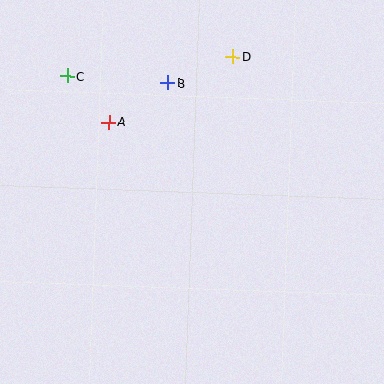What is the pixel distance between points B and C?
The distance between B and C is 100 pixels.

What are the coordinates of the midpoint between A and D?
The midpoint between A and D is at (171, 90).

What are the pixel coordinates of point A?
Point A is at (109, 122).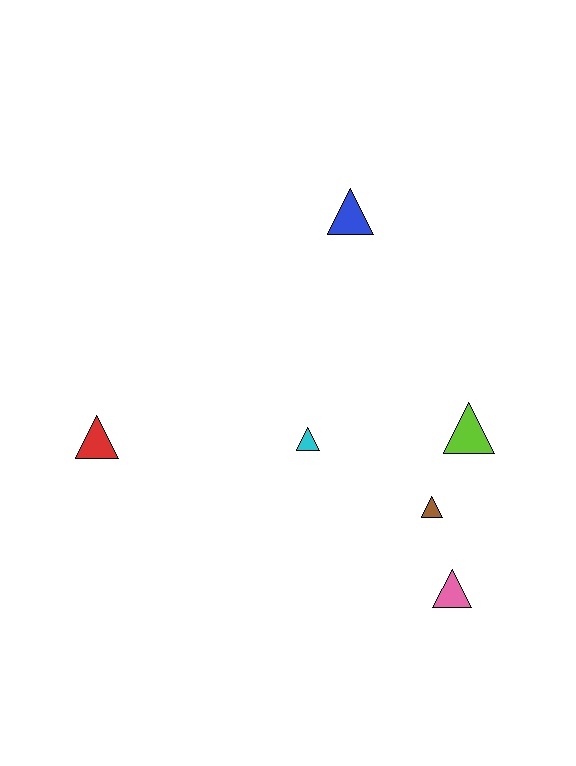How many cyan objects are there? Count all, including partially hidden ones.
There is 1 cyan object.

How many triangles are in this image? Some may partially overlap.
There are 6 triangles.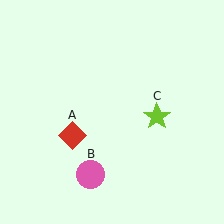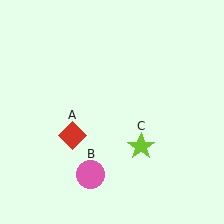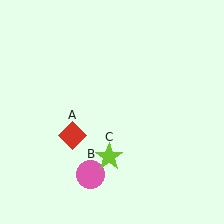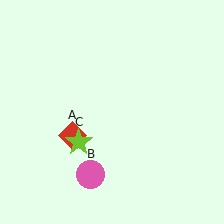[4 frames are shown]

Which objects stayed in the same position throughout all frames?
Red diamond (object A) and pink circle (object B) remained stationary.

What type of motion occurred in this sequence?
The lime star (object C) rotated clockwise around the center of the scene.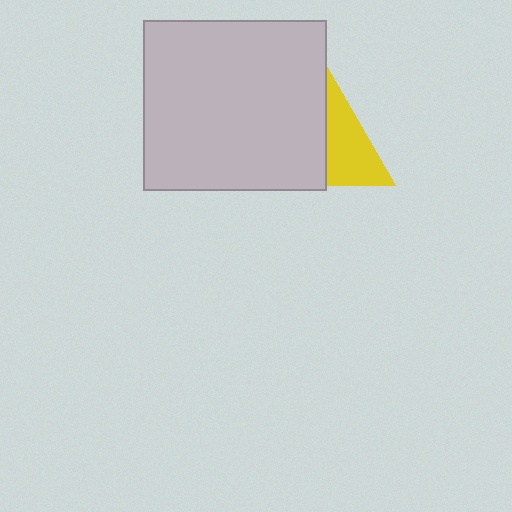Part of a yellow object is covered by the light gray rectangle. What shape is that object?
It is a triangle.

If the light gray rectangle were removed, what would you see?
You would see the complete yellow triangle.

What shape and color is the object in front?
The object in front is a light gray rectangle.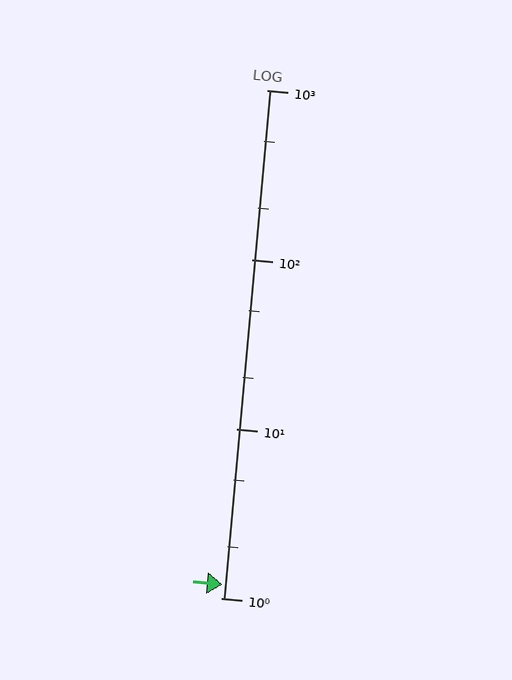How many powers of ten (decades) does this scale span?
The scale spans 3 decades, from 1 to 1000.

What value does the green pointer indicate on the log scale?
The pointer indicates approximately 1.2.